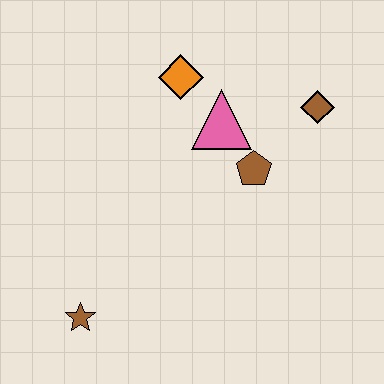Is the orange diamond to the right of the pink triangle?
No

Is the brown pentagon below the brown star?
No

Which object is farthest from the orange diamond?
The brown star is farthest from the orange diamond.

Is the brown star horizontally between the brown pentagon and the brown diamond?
No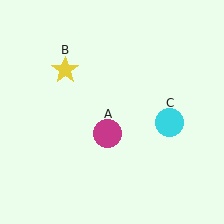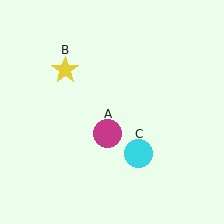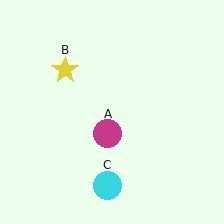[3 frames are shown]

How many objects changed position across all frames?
1 object changed position: cyan circle (object C).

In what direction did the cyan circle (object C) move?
The cyan circle (object C) moved down and to the left.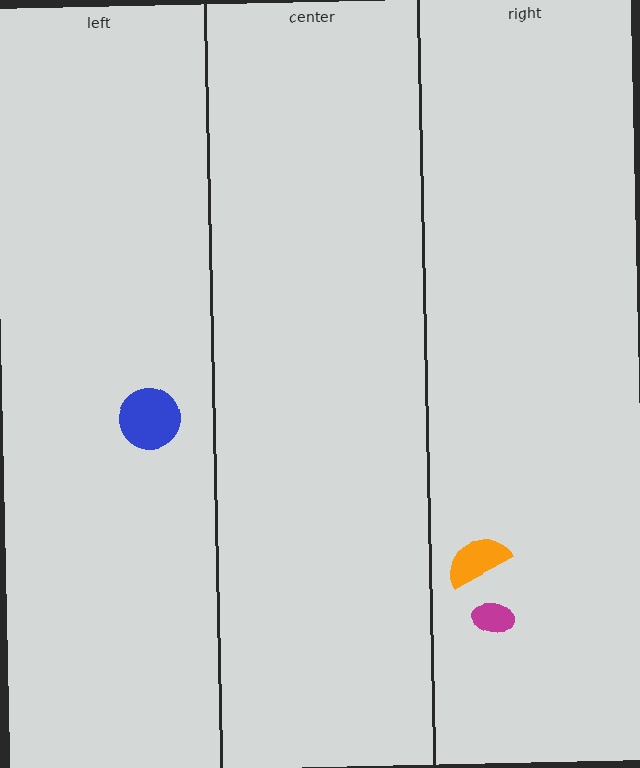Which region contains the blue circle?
The left region.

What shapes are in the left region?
The blue circle.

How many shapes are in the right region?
2.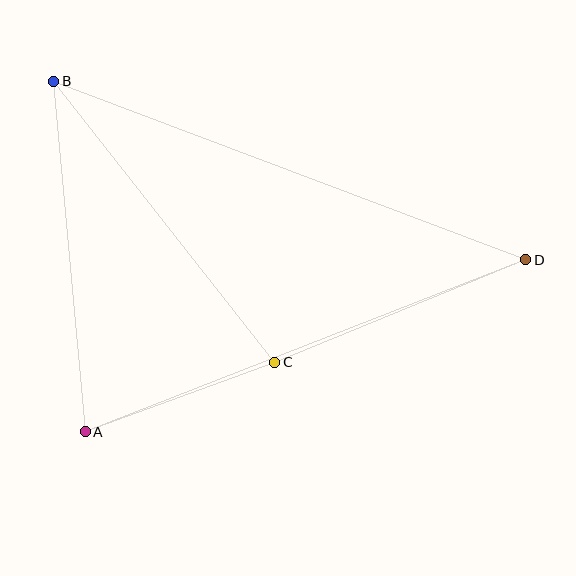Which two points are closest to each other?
Points A and C are closest to each other.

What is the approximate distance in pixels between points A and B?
The distance between A and B is approximately 352 pixels.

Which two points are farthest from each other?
Points B and D are farthest from each other.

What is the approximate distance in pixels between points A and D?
The distance between A and D is approximately 473 pixels.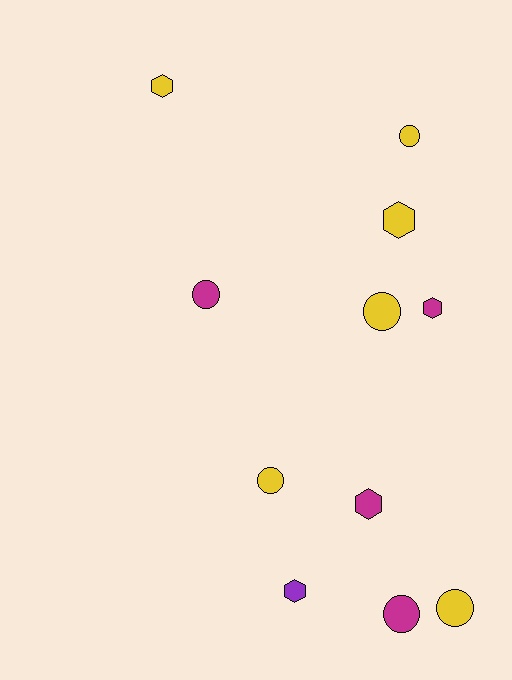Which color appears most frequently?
Yellow, with 6 objects.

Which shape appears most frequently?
Circle, with 6 objects.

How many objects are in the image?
There are 11 objects.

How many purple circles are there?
There are no purple circles.